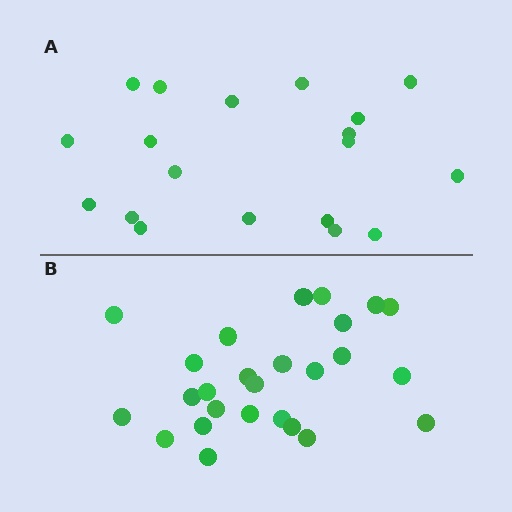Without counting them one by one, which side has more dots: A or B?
Region B (the bottom region) has more dots.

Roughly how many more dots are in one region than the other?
Region B has roughly 8 or so more dots than region A.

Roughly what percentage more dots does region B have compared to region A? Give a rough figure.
About 35% more.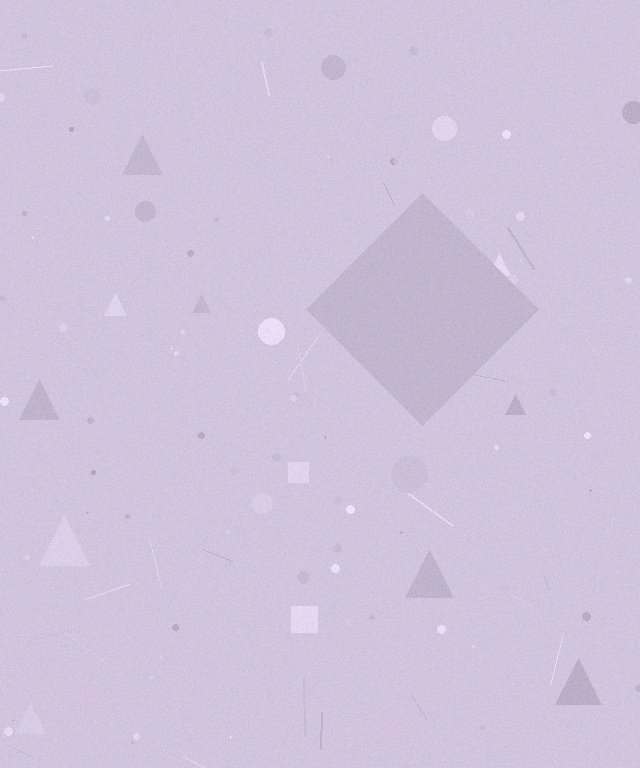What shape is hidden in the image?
A diamond is hidden in the image.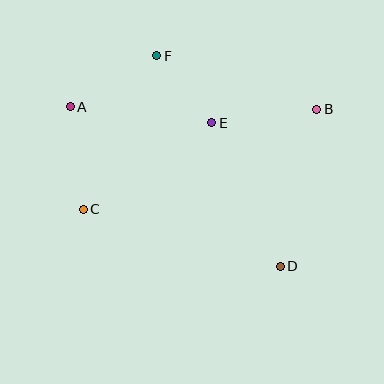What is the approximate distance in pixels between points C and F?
The distance between C and F is approximately 170 pixels.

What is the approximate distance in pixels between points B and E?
The distance between B and E is approximately 106 pixels.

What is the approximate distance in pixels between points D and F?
The distance between D and F is approximately 244 pixels.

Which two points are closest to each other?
Points E and F are closest to each other.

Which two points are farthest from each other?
Points A and D are farthest from each other.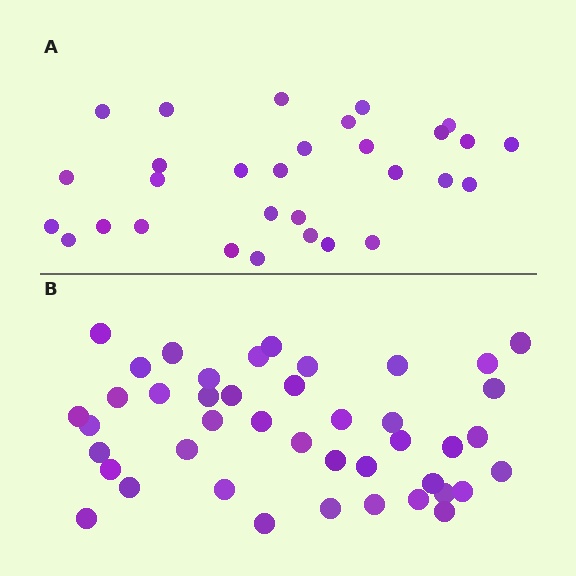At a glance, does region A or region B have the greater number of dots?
Region B (the bottom region) has more dots.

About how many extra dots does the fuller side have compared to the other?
Region B has approximately 15 more dots than region A.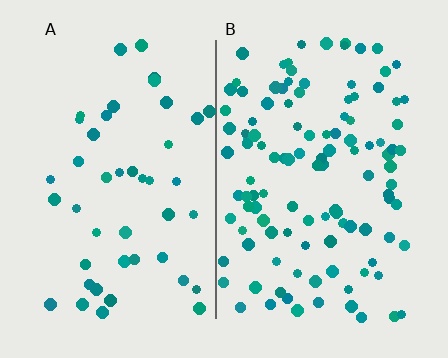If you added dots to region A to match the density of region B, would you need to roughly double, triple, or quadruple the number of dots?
Approximately triple.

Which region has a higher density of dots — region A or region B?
B (the right).